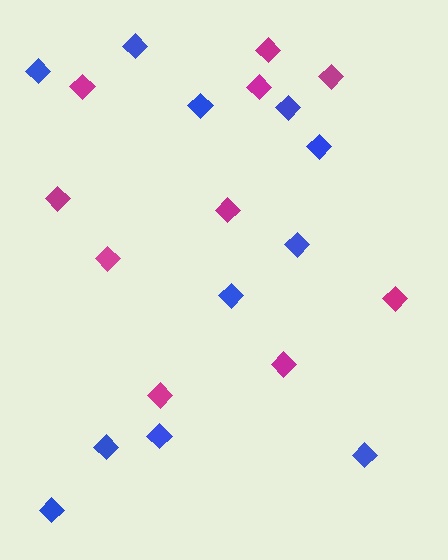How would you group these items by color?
There are 2 groups: one group of blue diamonds (11) and one group of magenta diamonds (10).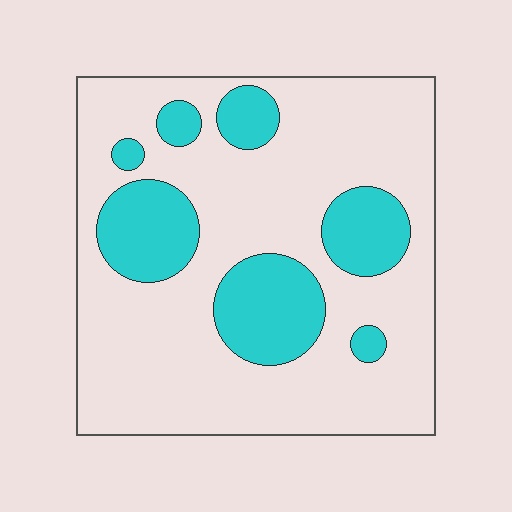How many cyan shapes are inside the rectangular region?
7.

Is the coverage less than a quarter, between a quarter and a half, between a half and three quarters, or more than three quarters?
Less than a quarter.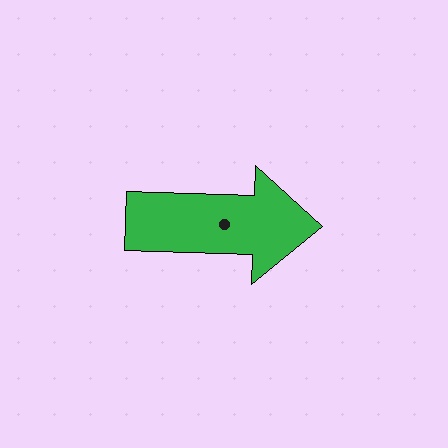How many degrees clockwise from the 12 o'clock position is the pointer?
Approximately 92 degrees.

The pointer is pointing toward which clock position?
Roughly 3 o'clock.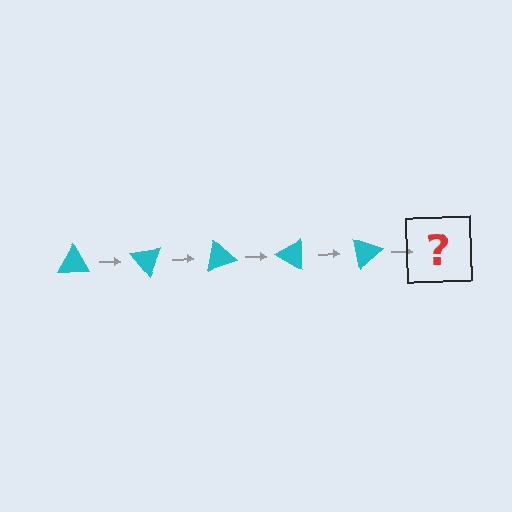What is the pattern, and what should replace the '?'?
The pattern is that the triangle rotates 50 degrees each step. The '?' should be a cyan triangle rotated 250 degrees.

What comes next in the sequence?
The next element should be a cyan triangle rotated 250 degrees.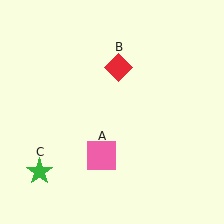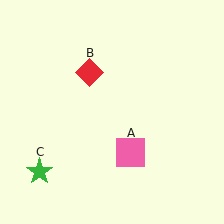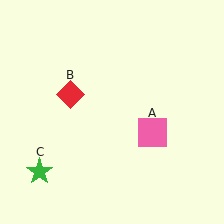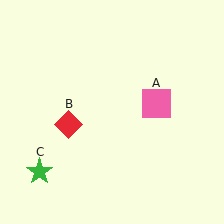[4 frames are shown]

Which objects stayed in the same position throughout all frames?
Green star (object C) remained stationary.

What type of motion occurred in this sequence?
The pink square (object A), red diamond (object B) rotated counterclockwise around the center of the scene.